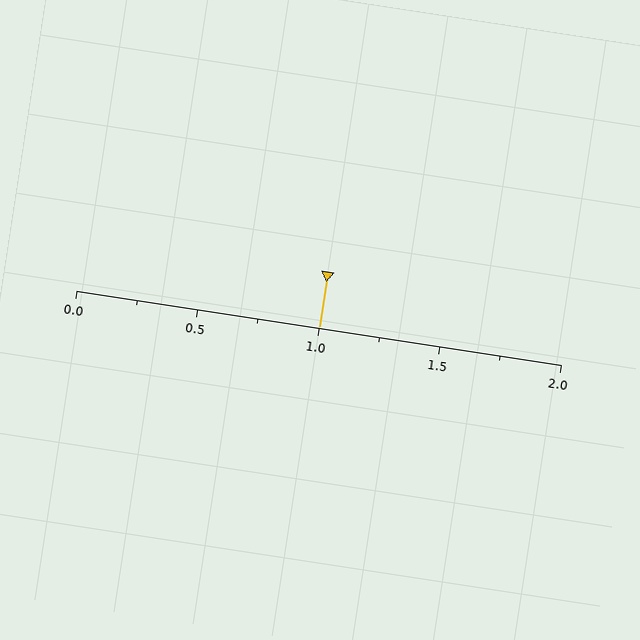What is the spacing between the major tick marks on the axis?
The major ticks are spaced 0.5 apart.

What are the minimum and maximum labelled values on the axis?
The axis runs from 0.0 to 2.0.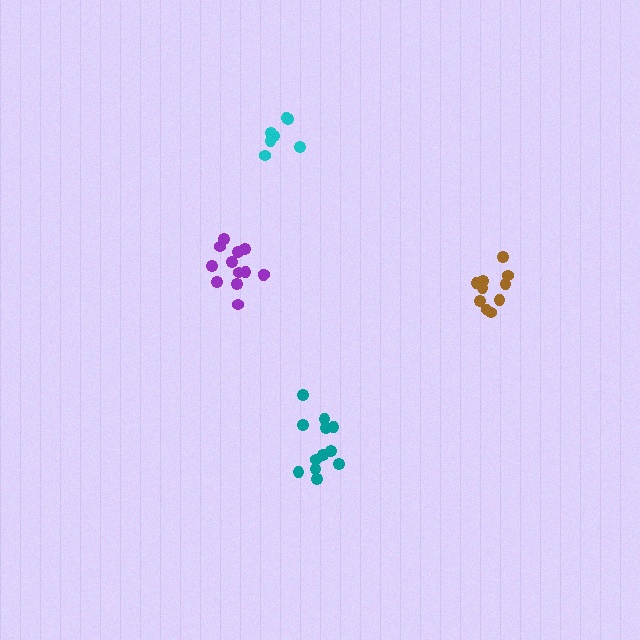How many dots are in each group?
Group 1: 12 dots, Group 2: 7 dots, Group 3: 13 dots, Group 4: 11 dots (43 total).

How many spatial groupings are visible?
There are 4 spatial groupings.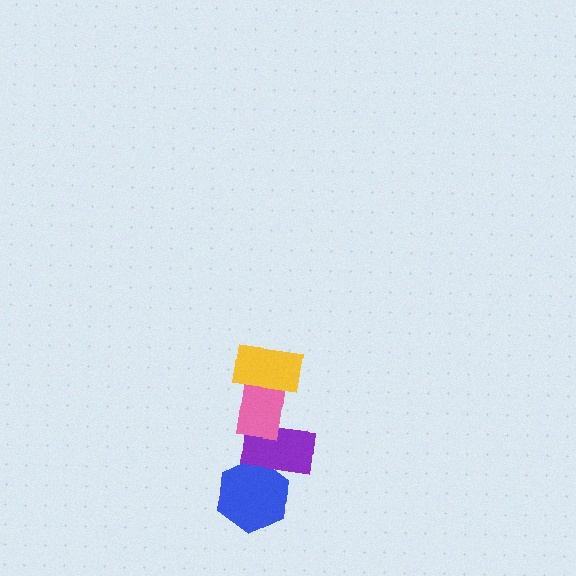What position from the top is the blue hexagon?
The blue hexagon is 4th from the top.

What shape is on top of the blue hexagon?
The purple rectangle is on top of the blue hexagon.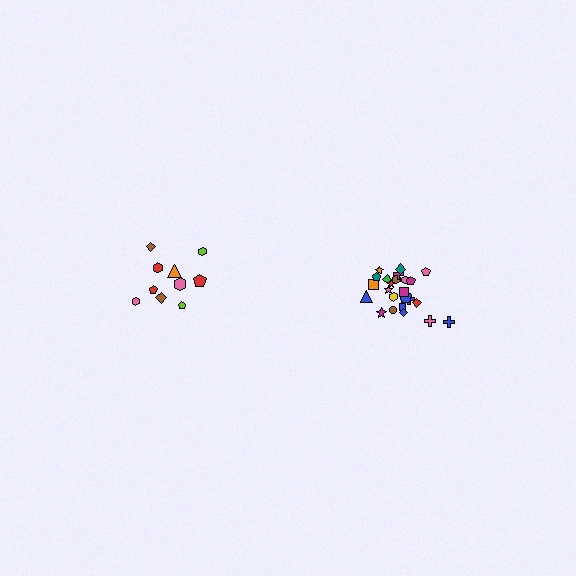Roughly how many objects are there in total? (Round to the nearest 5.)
Roughly 35 objects in total.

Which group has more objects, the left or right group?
The right group.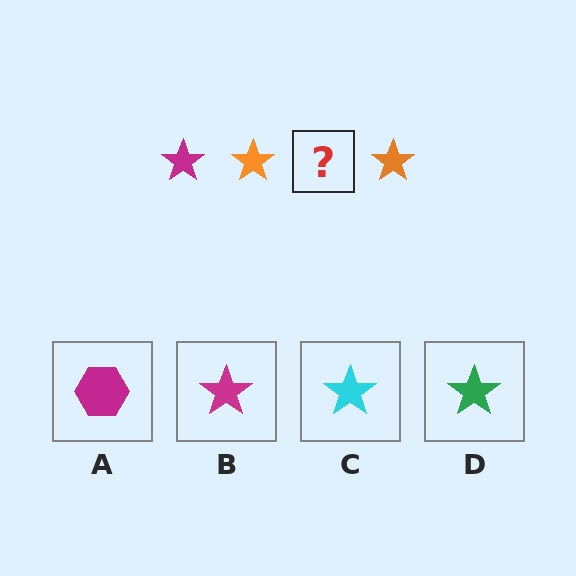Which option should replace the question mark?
Option B.